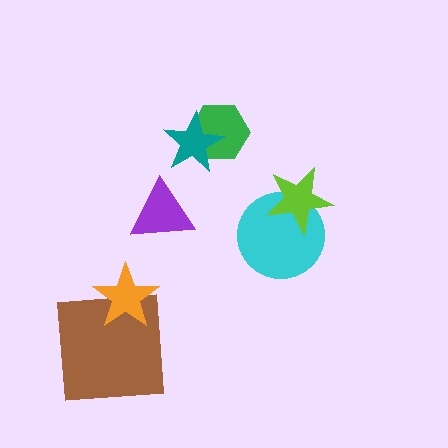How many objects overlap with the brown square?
1 object overlaps with the brown square.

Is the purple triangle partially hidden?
No, no other shape covers it.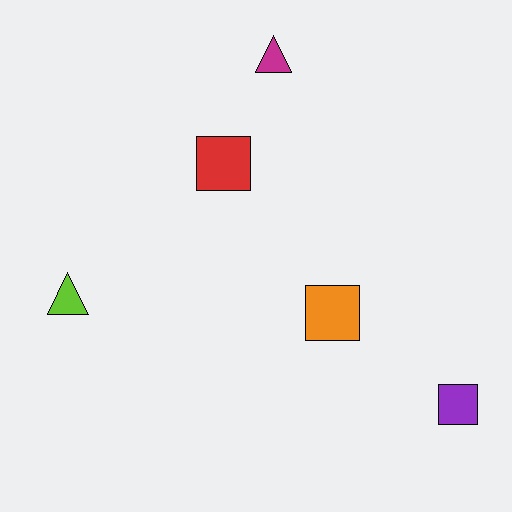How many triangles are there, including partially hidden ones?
There are 2 triangles.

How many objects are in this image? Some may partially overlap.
There are 5 objects.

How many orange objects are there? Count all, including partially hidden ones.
There is 1 orange object.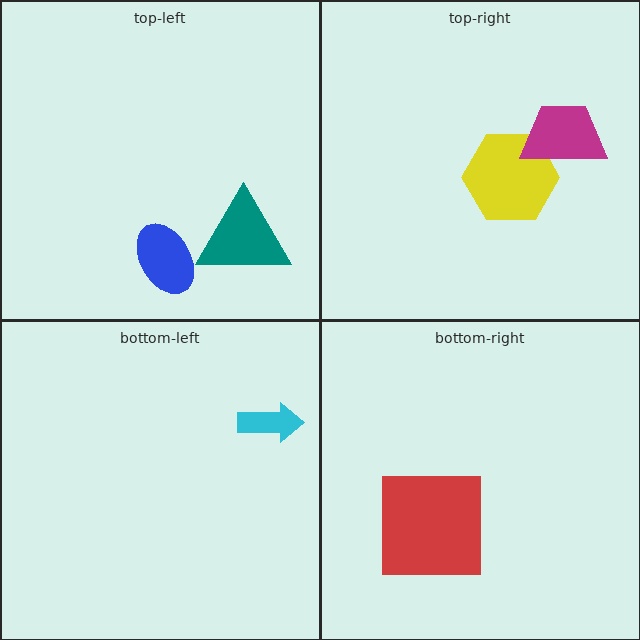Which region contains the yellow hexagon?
The top-right region.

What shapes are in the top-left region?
The blue ellipse, the teal triangle.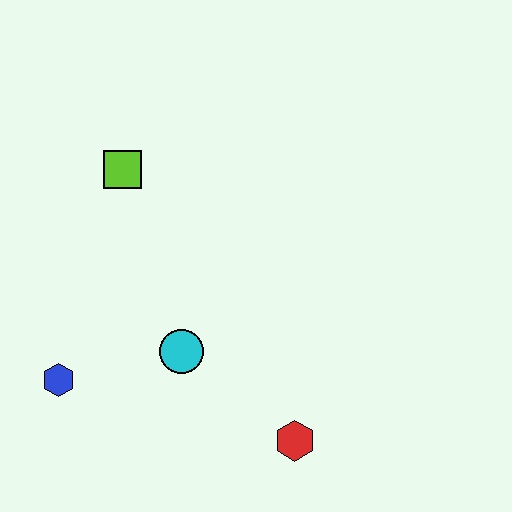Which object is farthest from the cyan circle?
The lime square is farthest from the cyan circle.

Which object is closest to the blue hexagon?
The cyan circle is closest to the blue hexagon.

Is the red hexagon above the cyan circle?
No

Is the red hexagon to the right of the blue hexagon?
Yes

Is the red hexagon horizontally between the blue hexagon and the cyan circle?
No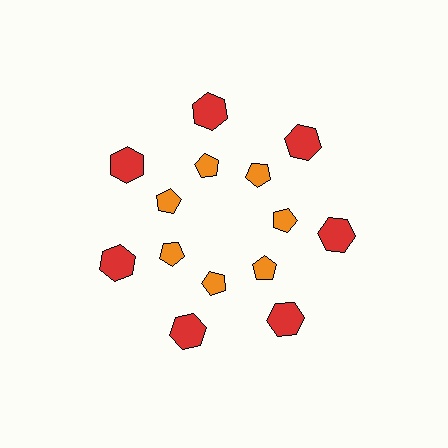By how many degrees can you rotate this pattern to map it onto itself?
The pattern maps onto itself every 51 degrees of rotation.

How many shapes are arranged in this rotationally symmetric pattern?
There are 14 shapes, arranged in 7 groups of 2.